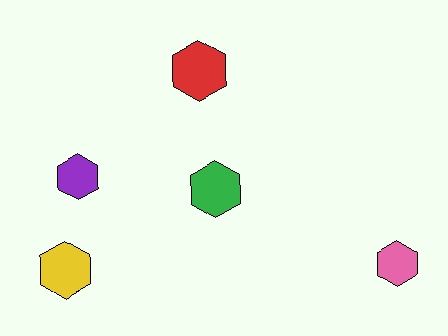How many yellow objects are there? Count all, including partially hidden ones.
There is 1 yellow object.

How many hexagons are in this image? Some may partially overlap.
There are 5 hexagons.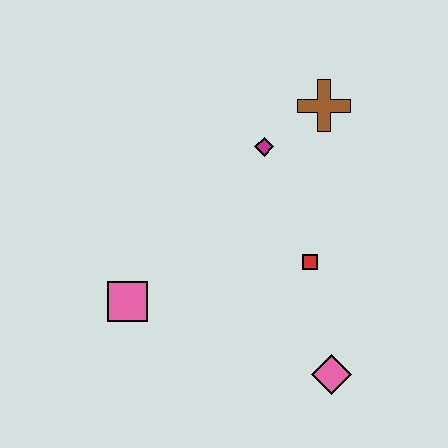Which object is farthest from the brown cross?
The pink square is farthest from the brown cross.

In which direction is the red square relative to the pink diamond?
The red square is above the pink diamond.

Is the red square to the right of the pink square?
Yes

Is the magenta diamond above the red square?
Yes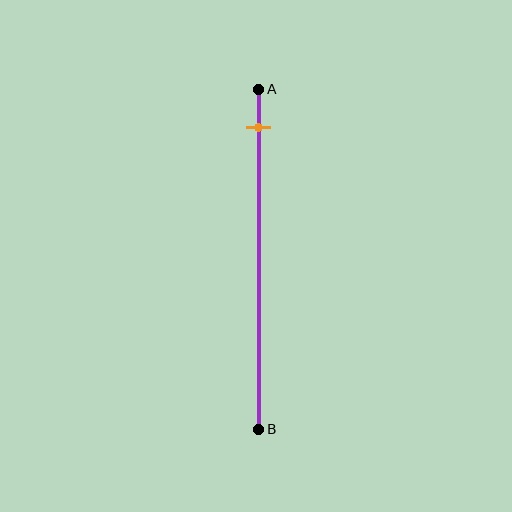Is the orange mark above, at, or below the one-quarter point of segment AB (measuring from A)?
The orange mark is above the one-quarter point of segment AB.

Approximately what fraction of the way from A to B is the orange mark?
The orange mark is approximately 10% of the way from A to B.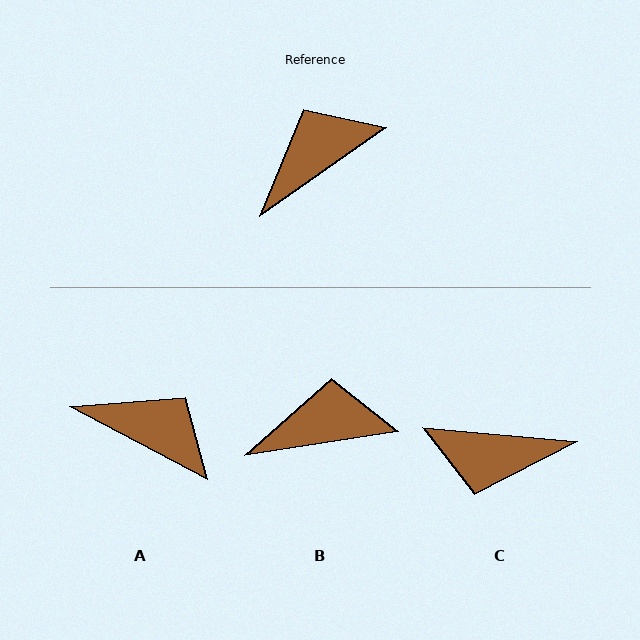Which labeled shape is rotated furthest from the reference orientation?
C, about 140 degrees away.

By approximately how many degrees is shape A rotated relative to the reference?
Approximately 63 degrees clockwise.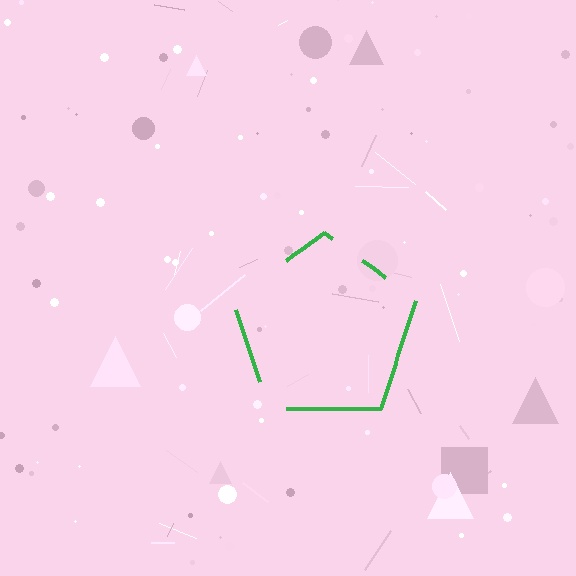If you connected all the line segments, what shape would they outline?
They would outline a pentagon.